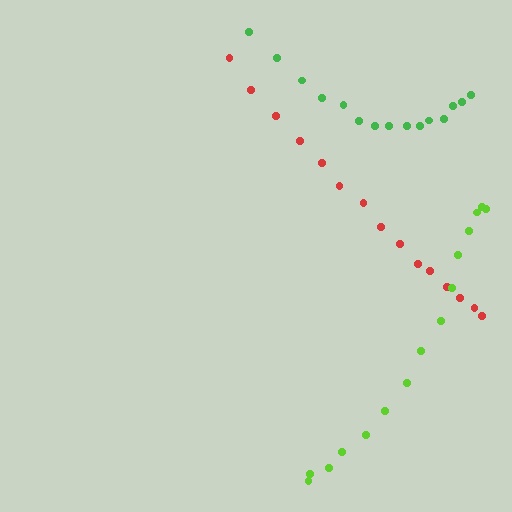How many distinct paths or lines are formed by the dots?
There are 3 distinct paths.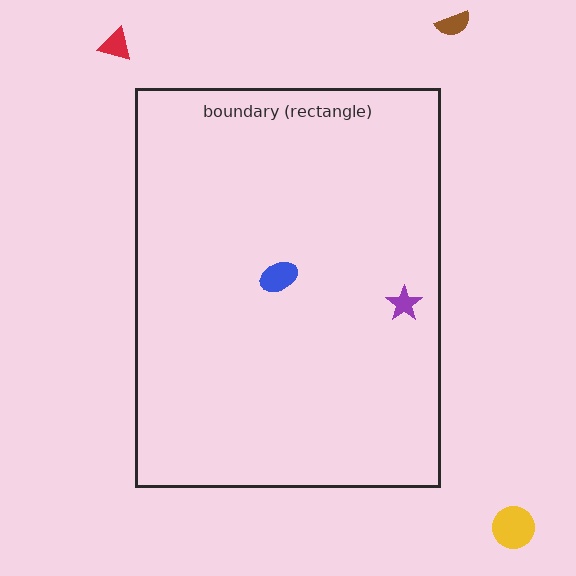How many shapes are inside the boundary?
2 inside, 3 outside.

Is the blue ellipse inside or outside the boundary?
Inside.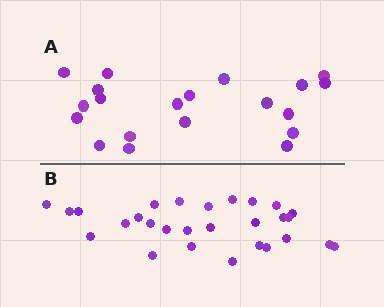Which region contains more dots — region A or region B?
Region B (the bottom region) has more dots.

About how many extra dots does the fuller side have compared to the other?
Region B has roughly 8 or so more dots than region A.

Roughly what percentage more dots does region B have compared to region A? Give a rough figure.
About 40% more.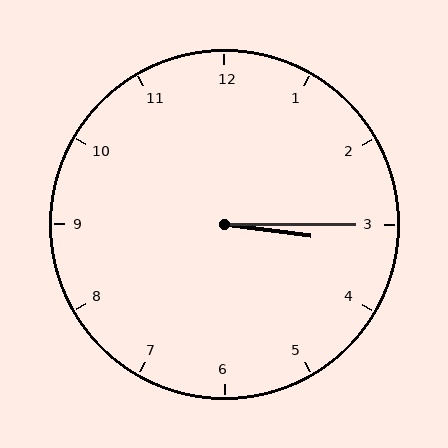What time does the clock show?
3:15.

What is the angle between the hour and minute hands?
Approximately 8 degrees.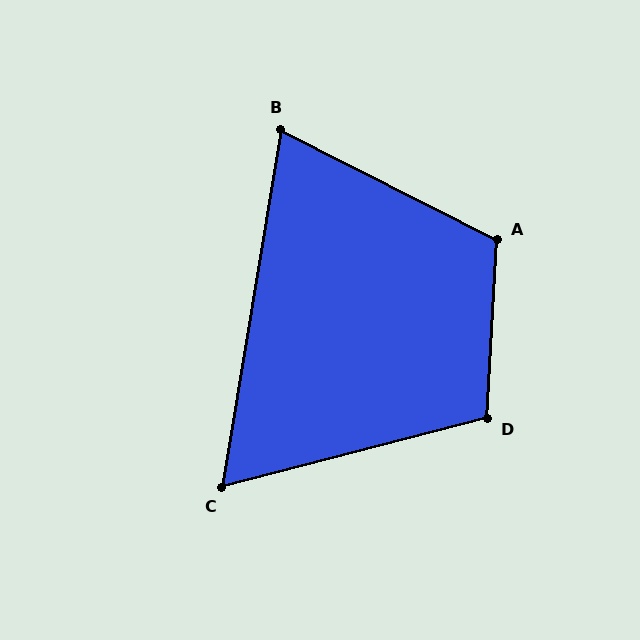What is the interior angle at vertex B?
Approximately 72 degrees (acute).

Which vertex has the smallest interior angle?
C, at approximately 66 degrees.